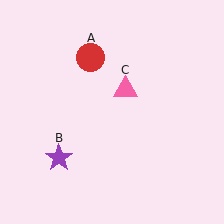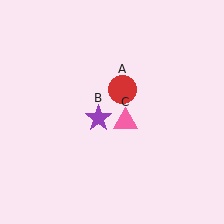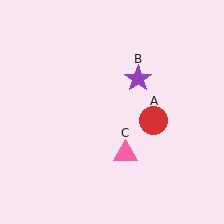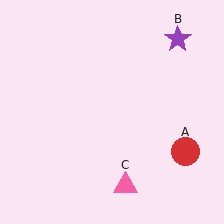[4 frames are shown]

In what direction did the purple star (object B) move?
The purple star (object B) moved up and to the right.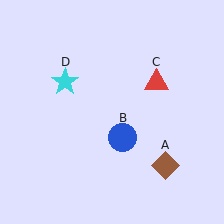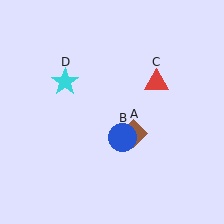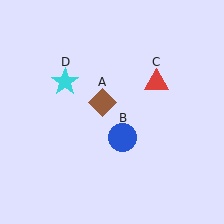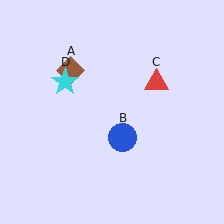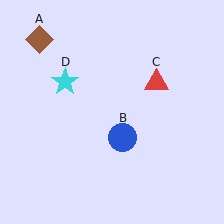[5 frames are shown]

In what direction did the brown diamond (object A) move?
The brown diamond (object A) moved up and to the left.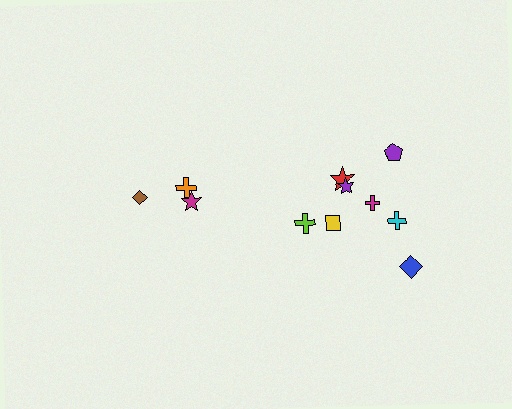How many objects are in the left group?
There are 3 objects.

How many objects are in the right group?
There are 8 objects.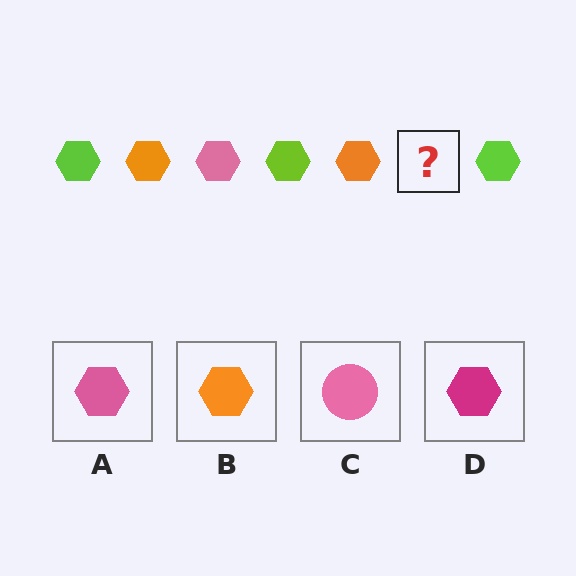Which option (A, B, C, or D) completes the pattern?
A.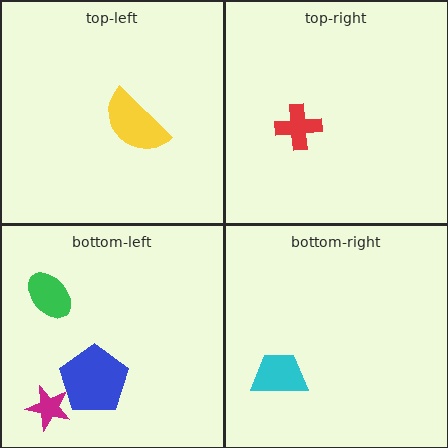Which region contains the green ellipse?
The bottom-left region.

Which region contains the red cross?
The top-right region.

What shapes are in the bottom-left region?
The blue pentagon, the green ellipse, the magenta star.